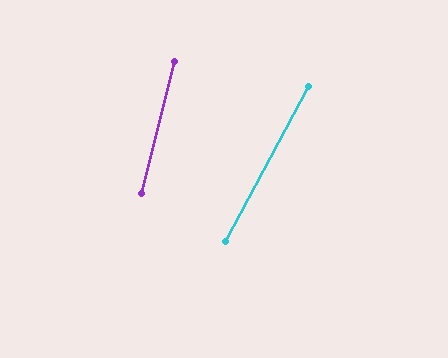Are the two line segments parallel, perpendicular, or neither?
Neither parallel nor perpendicular — they differ by about 14°.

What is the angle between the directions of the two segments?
Approximately 14 degrees.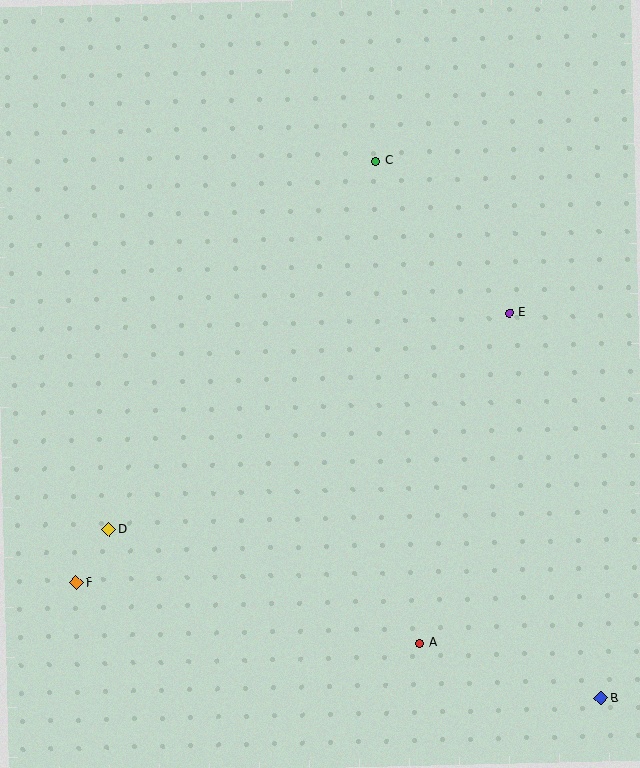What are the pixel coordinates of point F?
Point F is at (76, 582).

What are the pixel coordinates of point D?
Point D is at (109, 529).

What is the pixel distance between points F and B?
The distance between F and B is 538 pixels.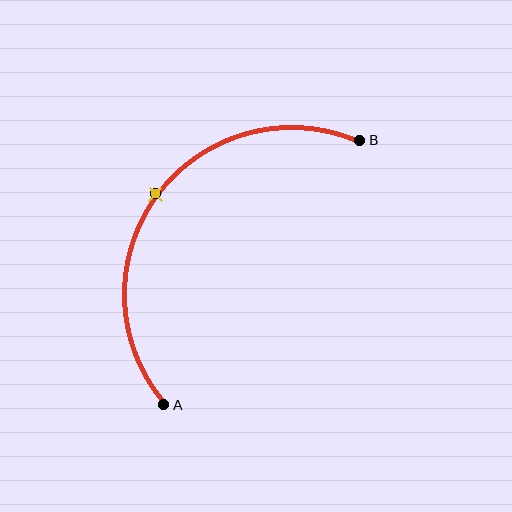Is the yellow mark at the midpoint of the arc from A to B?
Yes. The yellow mark lies on the arc at equal arc-length from both A and B — it is the arc midpoint.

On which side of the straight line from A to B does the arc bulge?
The arc bulges above and to the left of the straight line connecting A and B.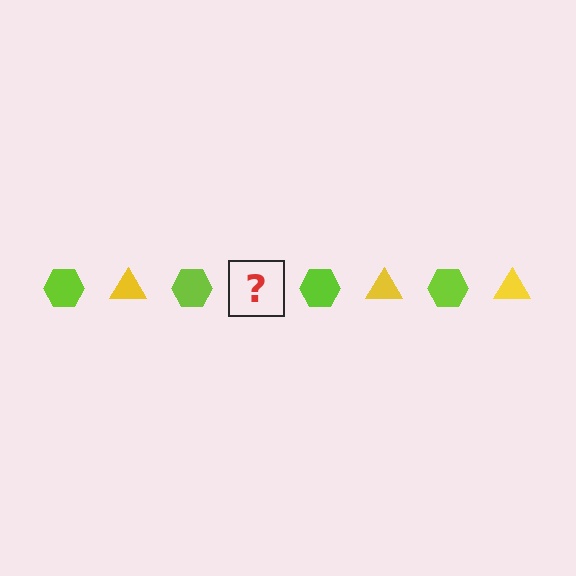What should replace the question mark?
The question mark should be replaced with a yellow triangle.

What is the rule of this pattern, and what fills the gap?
The rule is that the pattern alternates between lime hexagon and yellow triangle. The gap should be filled with a yellow triangle.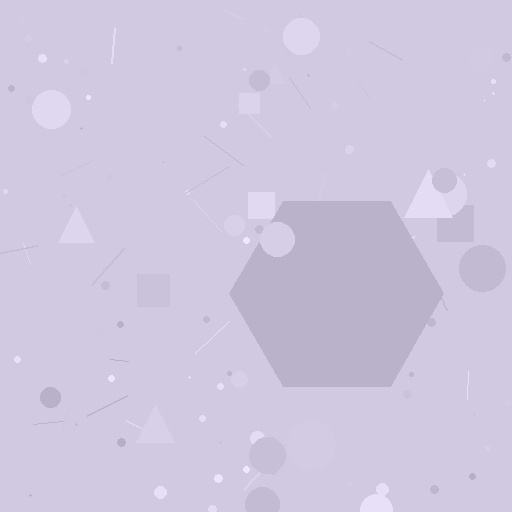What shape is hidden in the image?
A hexagon is hidden in the image.